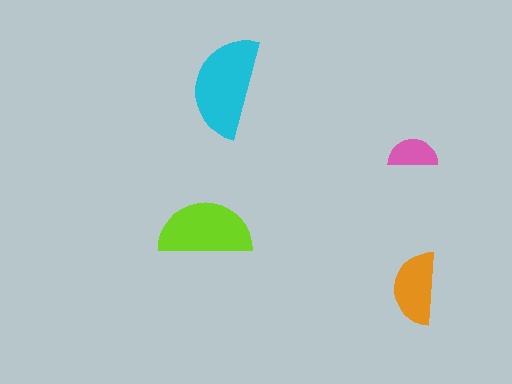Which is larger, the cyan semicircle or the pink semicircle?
The cyan one.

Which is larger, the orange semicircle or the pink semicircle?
The orange one.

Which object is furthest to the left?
The lime semicircle is leftmost.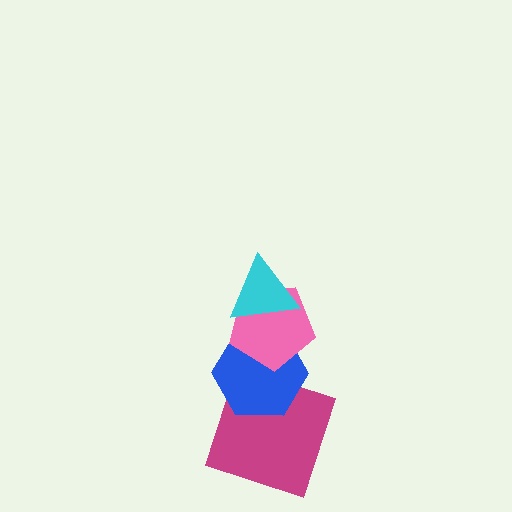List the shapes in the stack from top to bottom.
From top to bottom: the cyan triangle, the pink pentagon, the blue hexagon, the magenta square.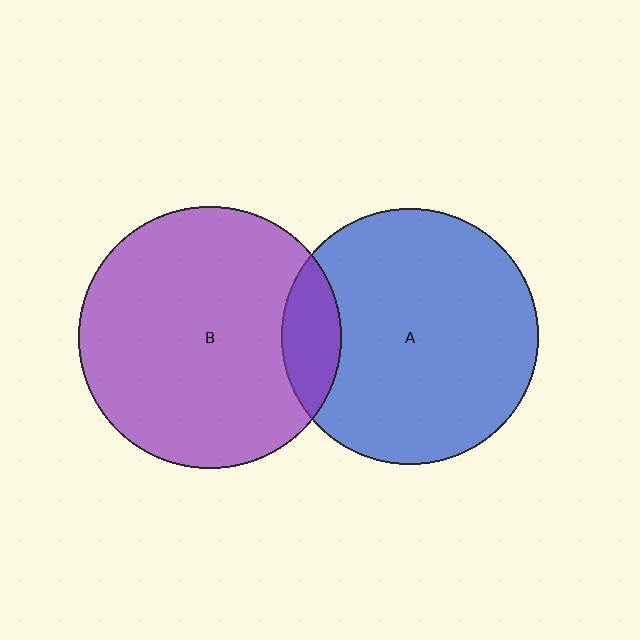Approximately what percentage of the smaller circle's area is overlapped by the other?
Approximately 15%.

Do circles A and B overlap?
Yes.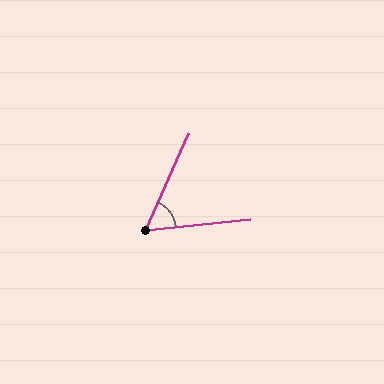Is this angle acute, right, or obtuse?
It is acute.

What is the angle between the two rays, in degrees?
Approximately 60 degrees.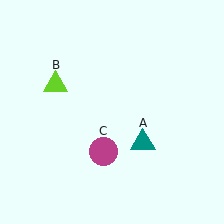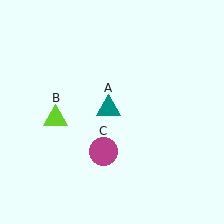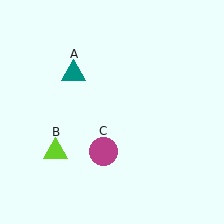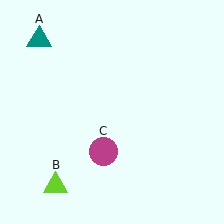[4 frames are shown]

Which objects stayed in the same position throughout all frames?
Magenta circle (object C) remained stationary.